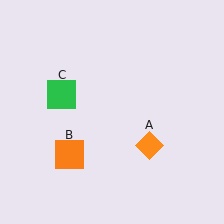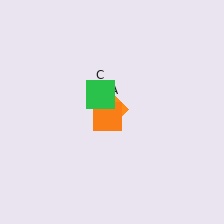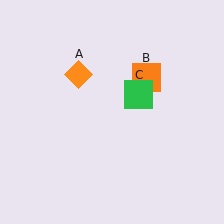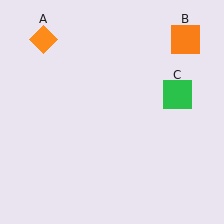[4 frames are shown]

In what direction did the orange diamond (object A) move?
The orange diamond (object A) moved up and to the left.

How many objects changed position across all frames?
3 objects changed position: orange diamond (object A), orange square (object B), green square (object C).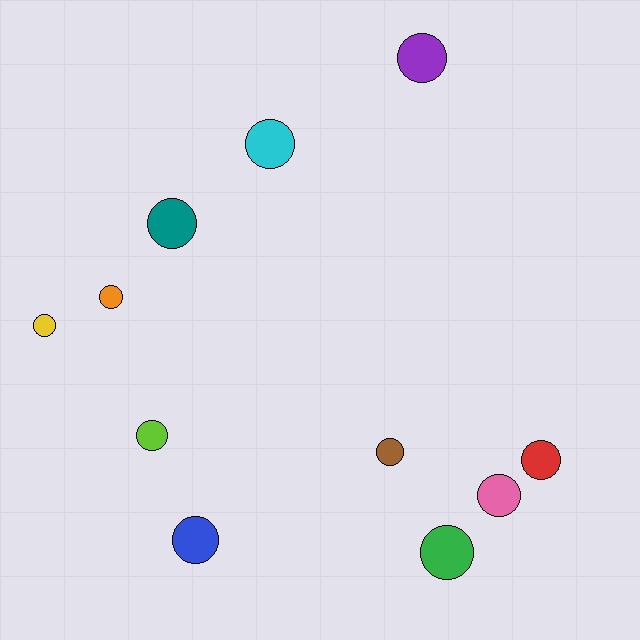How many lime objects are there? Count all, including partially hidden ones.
There is 1 lime object.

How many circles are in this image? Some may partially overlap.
There are 11 circles.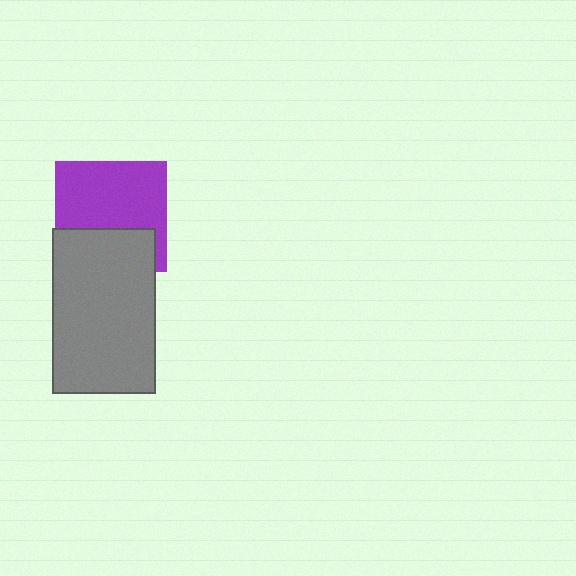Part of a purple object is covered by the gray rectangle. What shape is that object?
It is a square.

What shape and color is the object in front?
The object in front is a gray rectangle.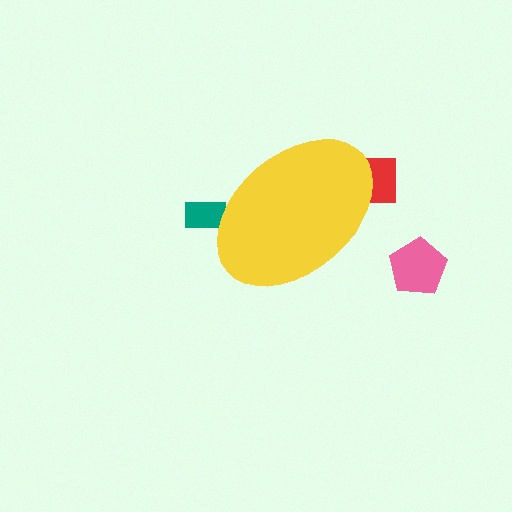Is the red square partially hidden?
Yes, the red square is partially hidden behind the yellow ellipse.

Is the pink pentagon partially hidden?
No, the pink pentagon is fully visible.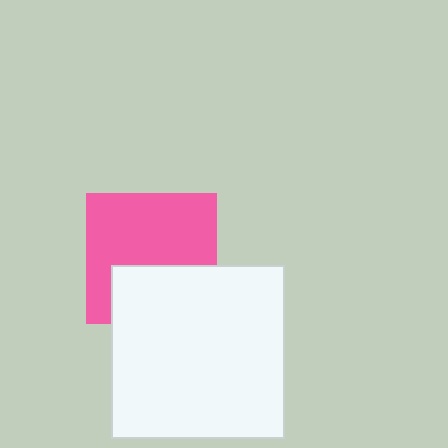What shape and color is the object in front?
The object in front is a white square.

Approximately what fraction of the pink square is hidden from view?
Roughly 36% of the pink square is hidden behind the white square.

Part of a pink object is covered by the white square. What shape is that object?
It is a square.